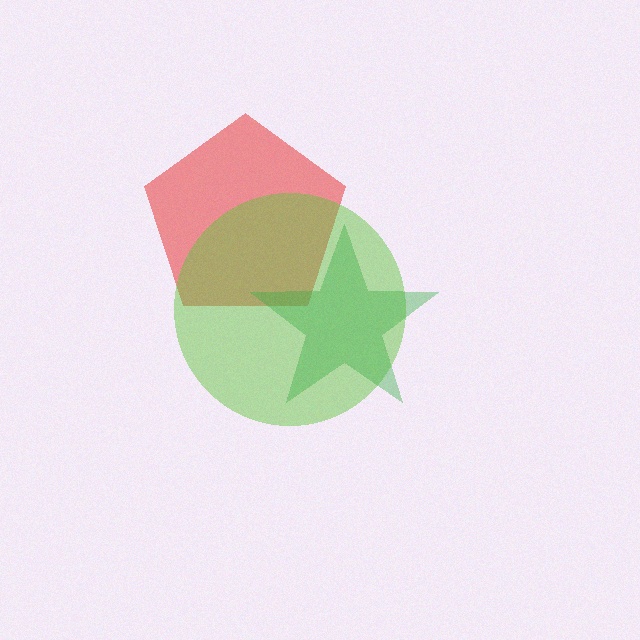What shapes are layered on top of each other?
The layered shapes are: a red pentagon, a lime circle, a green star.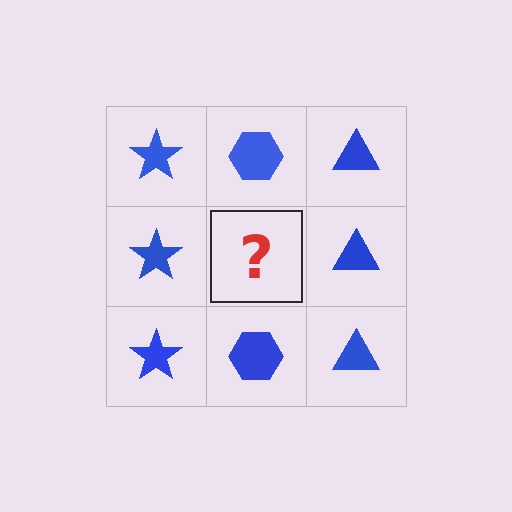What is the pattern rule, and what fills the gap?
The rule is that each column has a consistent shape. The gap should be filled with a blue hexagon.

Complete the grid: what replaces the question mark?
The question mark should be replaced with a blue hexagon.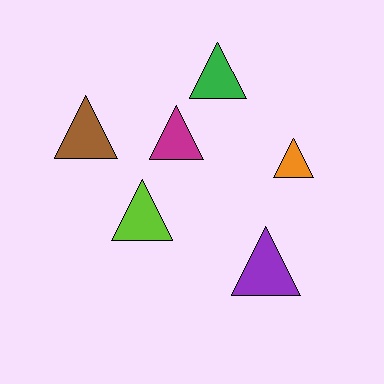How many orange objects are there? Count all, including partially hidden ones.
There is 1 orange object.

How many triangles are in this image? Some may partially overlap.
There are 6 triangles.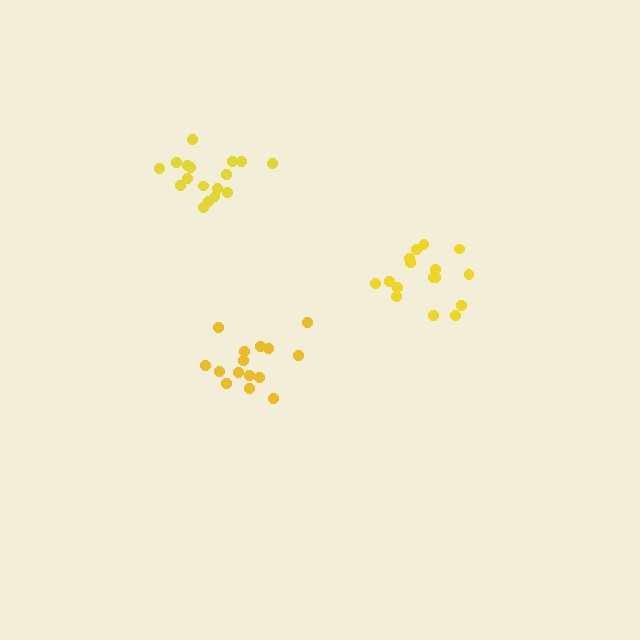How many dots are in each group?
Group 1: 16 dots, Group 2: 17 dots, Group 3: 15 dots (48 total).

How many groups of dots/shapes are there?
There are 3 groups.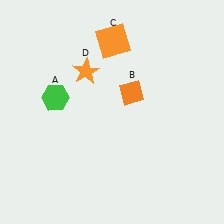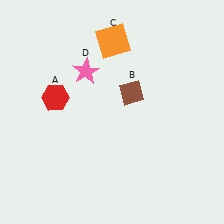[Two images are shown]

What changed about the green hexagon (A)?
In Image 1, A is green. In Image 2, it changed to red.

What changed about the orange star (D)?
In Image 1, D is orange. In Image 2, it changed to pink.